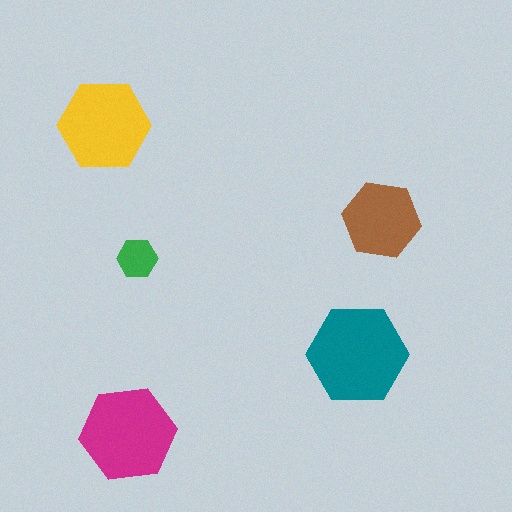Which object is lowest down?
The magenta hexagon is bottommost.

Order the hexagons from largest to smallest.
the teal one, the magenta one, the yellow one, the brown one, the green one.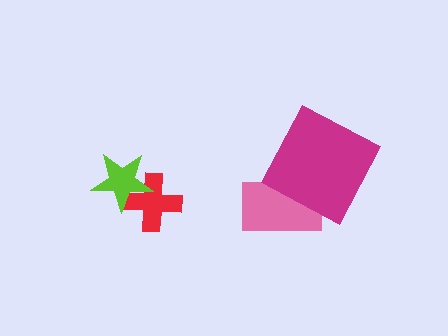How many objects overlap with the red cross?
1 object overlaps with the red cross.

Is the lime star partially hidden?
No, no other shape covers it.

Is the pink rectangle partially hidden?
Yes, it is partially covered by another shape.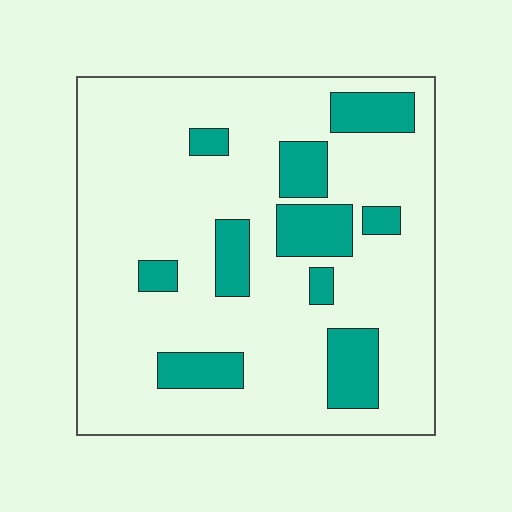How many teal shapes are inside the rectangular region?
10.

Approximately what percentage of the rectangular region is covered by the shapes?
Approximately 20%.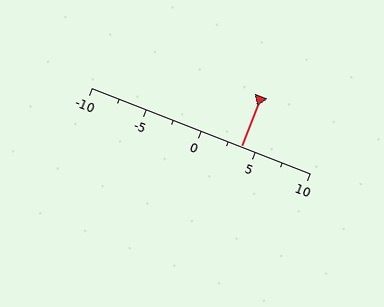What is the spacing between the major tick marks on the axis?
The major ticks are spaced 5 apart.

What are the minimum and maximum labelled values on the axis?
The axis runs from -10 to 10.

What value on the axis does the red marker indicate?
The marker indicates approximately 3.8.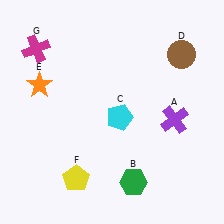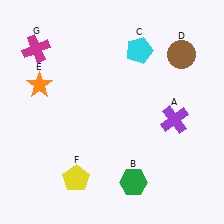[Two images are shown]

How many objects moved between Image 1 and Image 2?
1 object moved between the two images.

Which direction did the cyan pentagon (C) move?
The cyan pentagon (C) moved up.